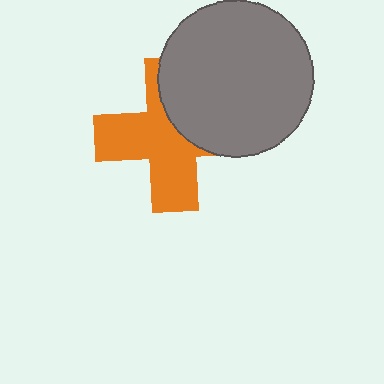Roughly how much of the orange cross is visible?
About half of it is visible (roughly 60%).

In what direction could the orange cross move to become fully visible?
The orange cross could move toward the lower-left. That would shift it out from behind the gray circle entirely.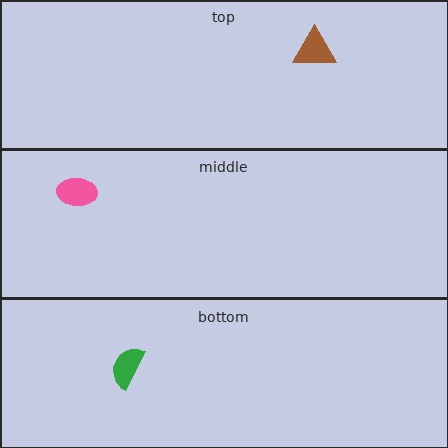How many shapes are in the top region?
1.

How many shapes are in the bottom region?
1.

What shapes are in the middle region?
The pink ellipse.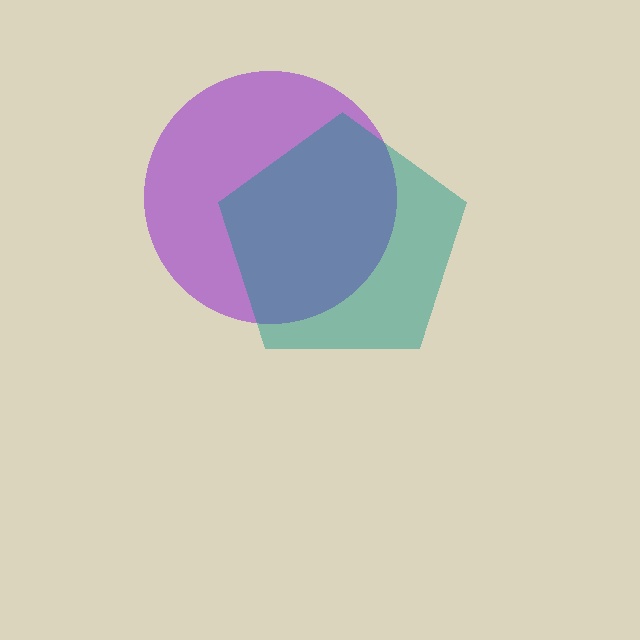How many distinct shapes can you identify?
There are 2 distinct shapes: a purple circle, a teal pentagon.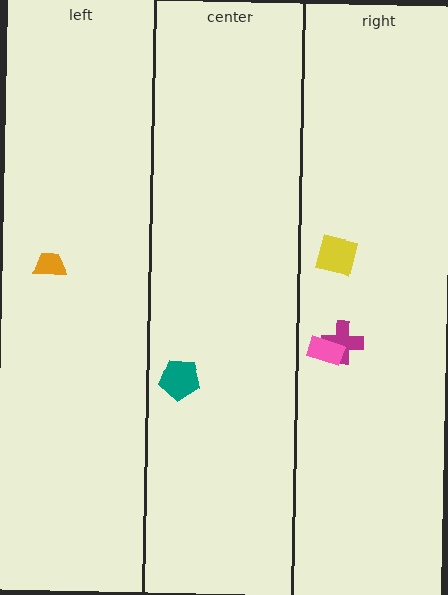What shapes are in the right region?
The magenta cross, the yellow square, the pink rectangle.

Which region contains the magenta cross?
The right region.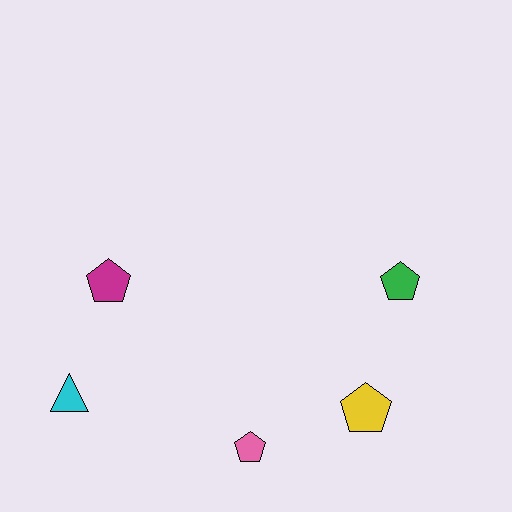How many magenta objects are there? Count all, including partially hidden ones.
There is 1 magenta object.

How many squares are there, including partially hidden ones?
There are no squares.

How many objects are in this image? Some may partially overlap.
There are 5 objects.